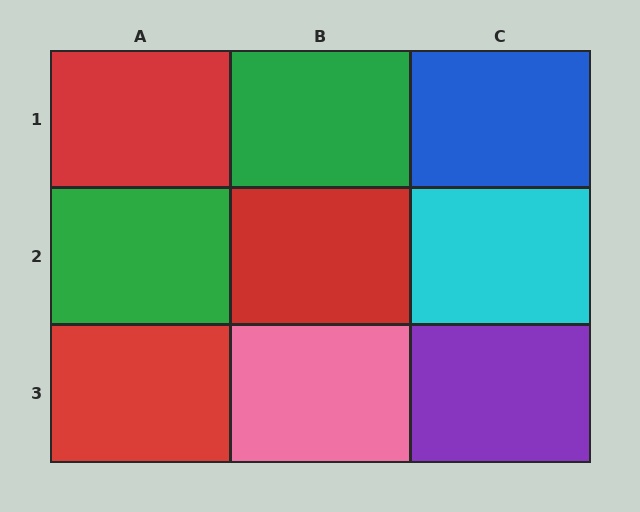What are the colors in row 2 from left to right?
Green, red, cyan.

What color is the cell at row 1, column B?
Green.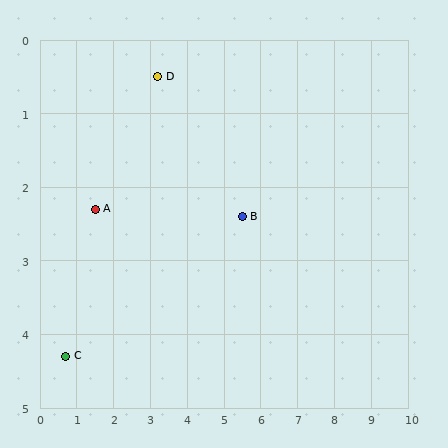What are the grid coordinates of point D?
Point D is at approximately (3.2, 0.5).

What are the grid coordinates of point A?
Point A is at approximately (1.5, 2.3).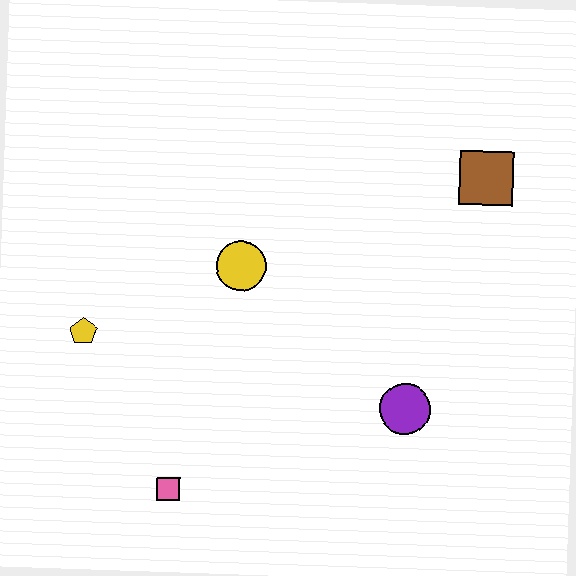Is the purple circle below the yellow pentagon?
Yes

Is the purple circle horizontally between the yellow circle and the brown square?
Yes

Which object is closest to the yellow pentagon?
The yellow circle is closest to the yellow pentagon.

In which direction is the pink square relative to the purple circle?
The pink square is to the left of the purple circle.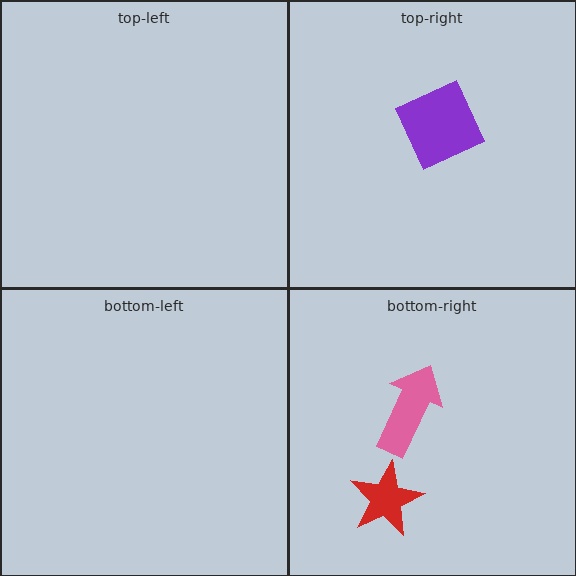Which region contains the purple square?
The top-right region.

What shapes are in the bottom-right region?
The pink arrow, the red star.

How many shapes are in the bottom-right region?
2.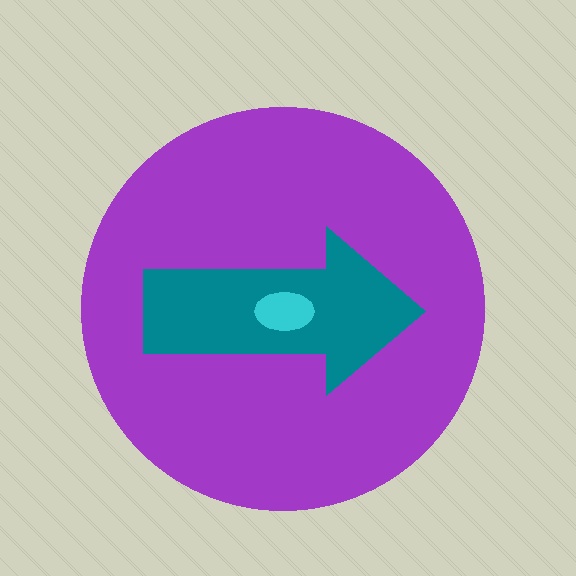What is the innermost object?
The cyan ellipse.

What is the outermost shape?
The purple circle.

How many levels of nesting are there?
3.